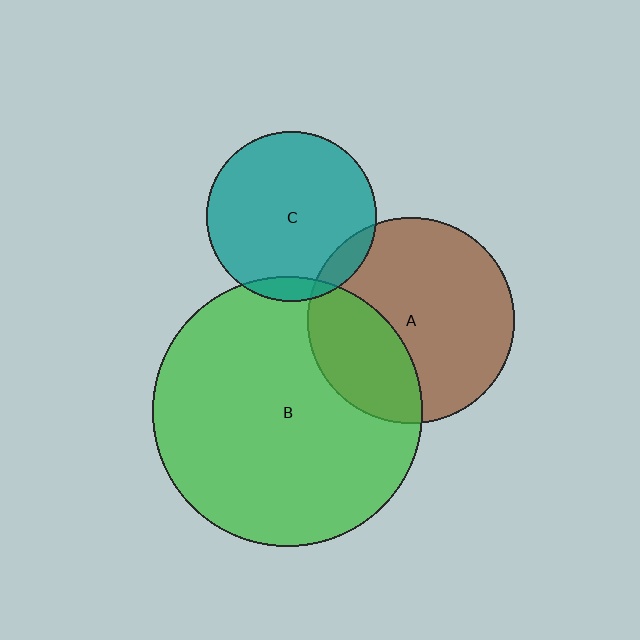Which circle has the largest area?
Circle B (green).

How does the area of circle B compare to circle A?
Approximately 1.7 times.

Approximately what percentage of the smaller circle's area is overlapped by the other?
Approximately 5%.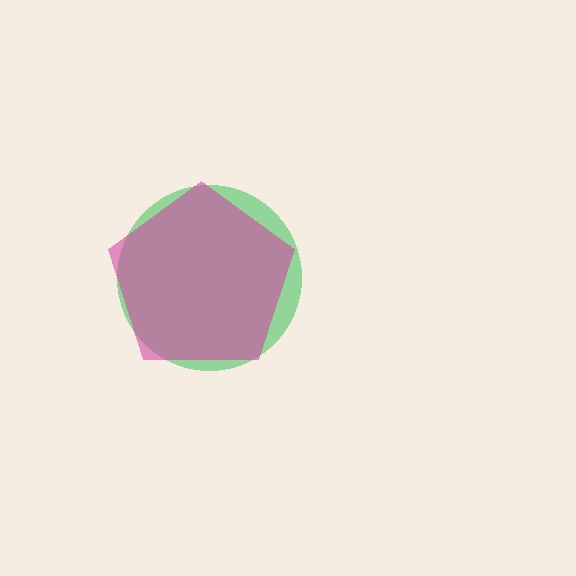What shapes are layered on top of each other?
The layered shapes are: a green circle, a magenta pentagon.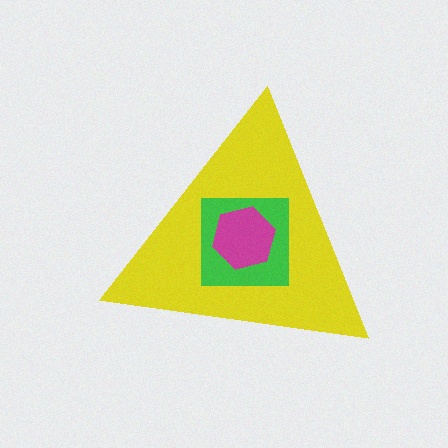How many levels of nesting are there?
3.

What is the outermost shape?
The yellow triangle.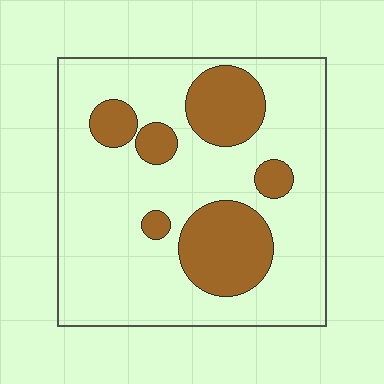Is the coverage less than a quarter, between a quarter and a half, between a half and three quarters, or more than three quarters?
Less than a quarter.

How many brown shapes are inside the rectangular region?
6.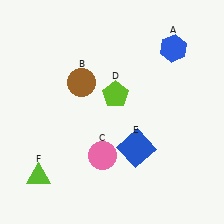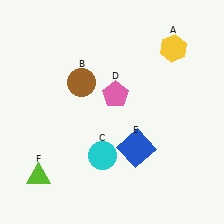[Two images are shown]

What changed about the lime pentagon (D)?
In Image 1, D is lime. In Image 2, it changed to pink.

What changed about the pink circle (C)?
In Image 1, C is pink. In Image 2, it changed to cyan.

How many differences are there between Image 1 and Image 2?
There are 3 differences between the two images.